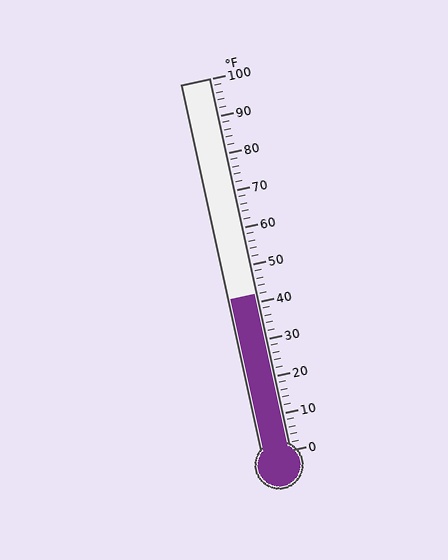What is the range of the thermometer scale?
The thermometer scale ranges from 0°F to 100°F.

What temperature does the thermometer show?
The thermometer shows approximately 42°F.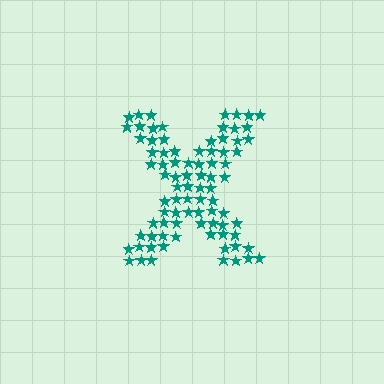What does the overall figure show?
The overall figure shows the letter X.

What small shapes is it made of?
It is made of small stars.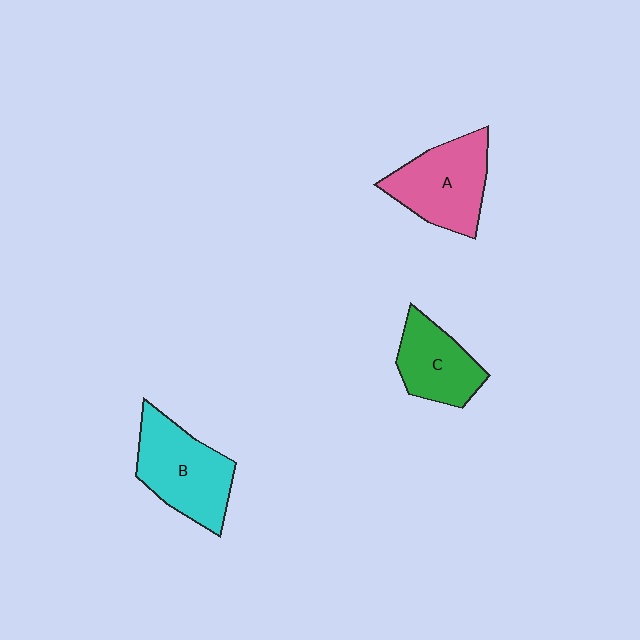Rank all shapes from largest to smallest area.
From largest to smallest: B (cyan), A (pink), C (green).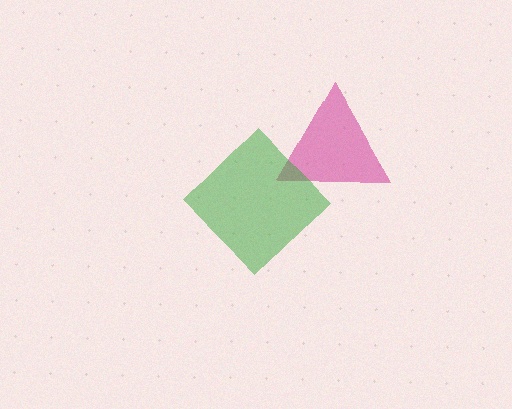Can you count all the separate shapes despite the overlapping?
Yes, there are 2 separate shapes.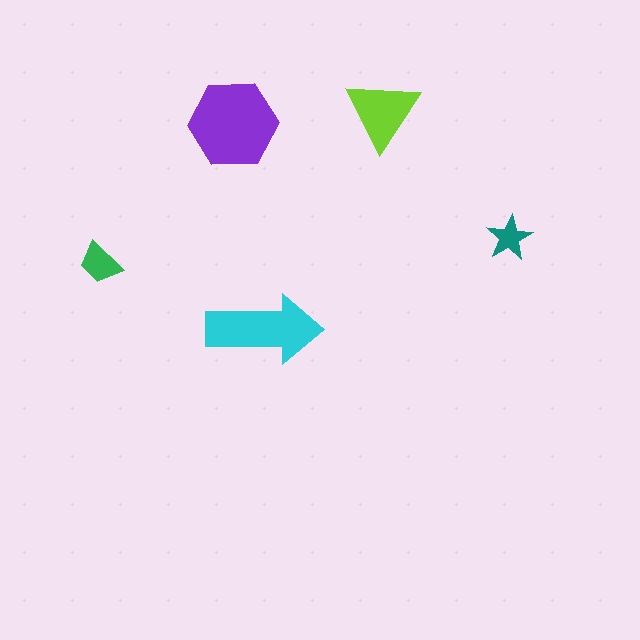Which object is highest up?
The lime triangle is topmost.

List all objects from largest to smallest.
The purple hexagon, the cyan arrow, the lime triangle, the green trapezoid, the teal star.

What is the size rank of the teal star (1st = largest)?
5th.